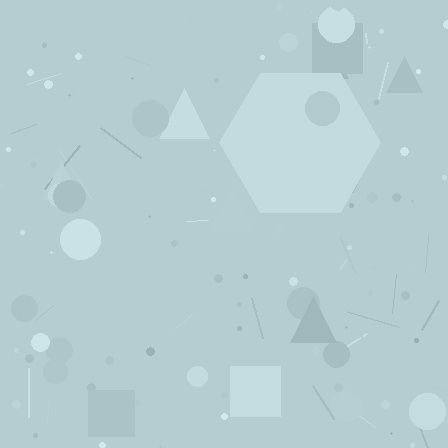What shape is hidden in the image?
A hexagon is hidden in the image.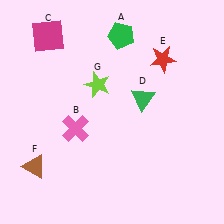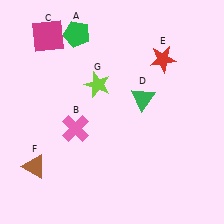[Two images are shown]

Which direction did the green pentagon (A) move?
The green pentagon (A) moved left.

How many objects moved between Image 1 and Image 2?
1 object moved between the two images.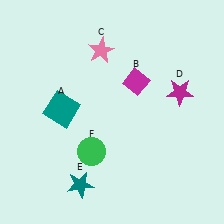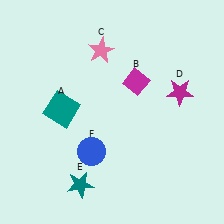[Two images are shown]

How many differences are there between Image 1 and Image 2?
There is 1 difference between the two images.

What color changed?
The circle (F) changed from green in Image 1 to blue in Image 2.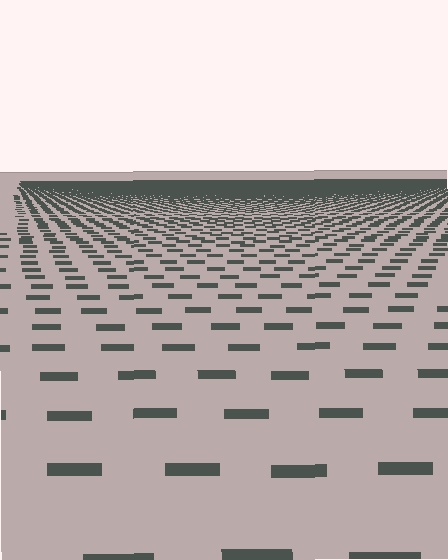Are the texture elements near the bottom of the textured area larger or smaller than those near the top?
Larger. Near the bottom, elements are closer to the viewer and appear at a bigger on-screen size.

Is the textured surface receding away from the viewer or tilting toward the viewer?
The surface is receding away from the viewer. Texture elements get smaller and denser toward the top.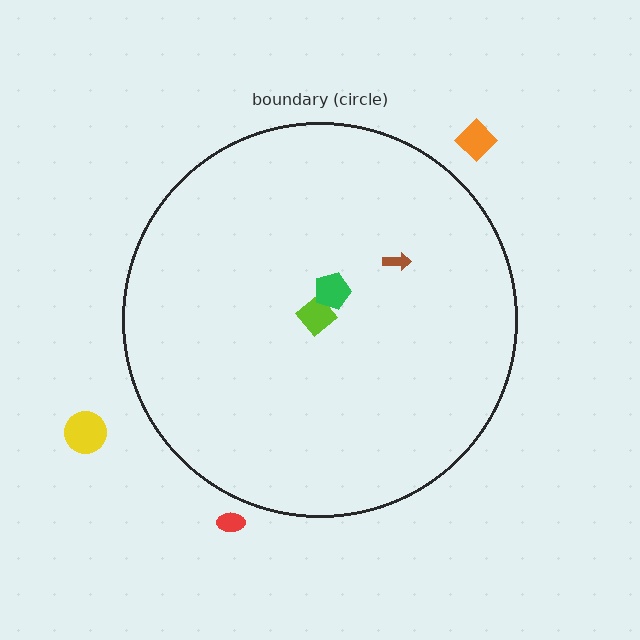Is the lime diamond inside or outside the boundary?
Inside.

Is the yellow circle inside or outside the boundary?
Outside.